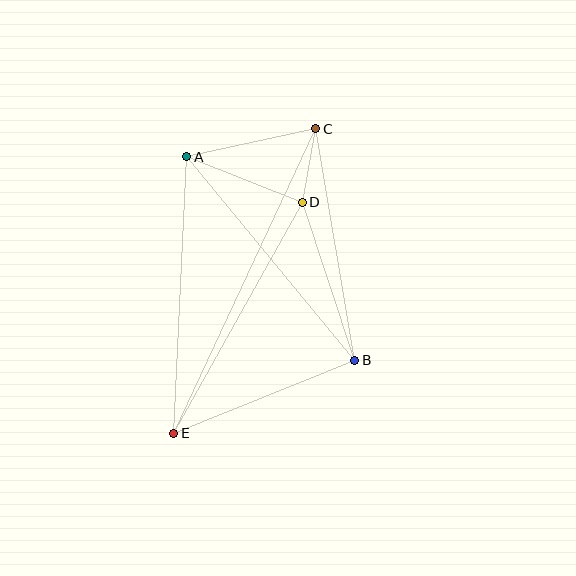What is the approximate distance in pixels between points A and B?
The distance between A and B is approximately 264 pixels.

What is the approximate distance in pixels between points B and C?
The distance between B and C is approximately 235 pixels.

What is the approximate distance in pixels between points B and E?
The distance between B and E is approximately 195 pixels.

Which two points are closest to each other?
Points C and D are closest to each other.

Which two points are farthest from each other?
Points C and E are farthest from each other.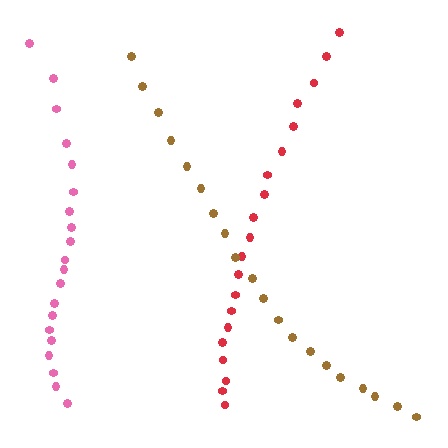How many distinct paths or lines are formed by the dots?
There are 3 distinct paths.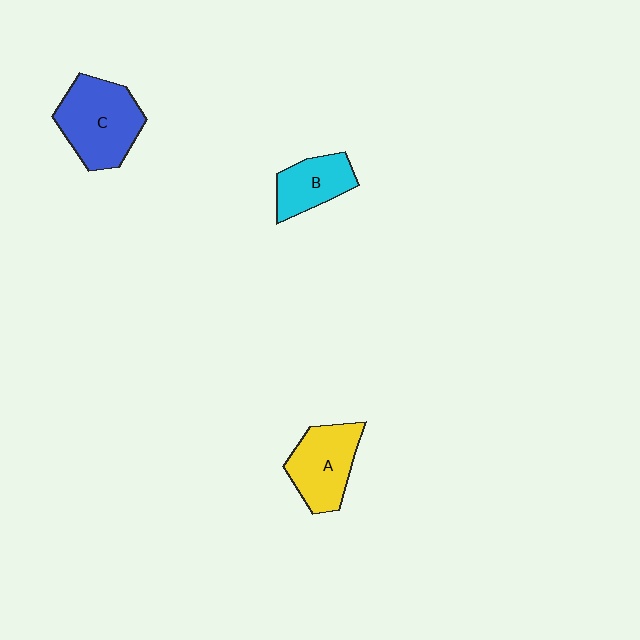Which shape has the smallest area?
Shape B (cyan).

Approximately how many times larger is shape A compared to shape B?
Approximately 1.3 times.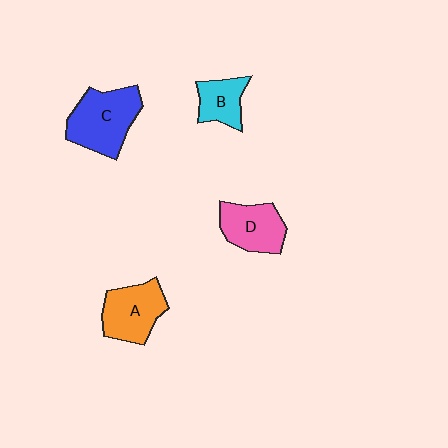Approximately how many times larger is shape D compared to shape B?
Approximately 1.4 times.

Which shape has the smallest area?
Shape B (cyan).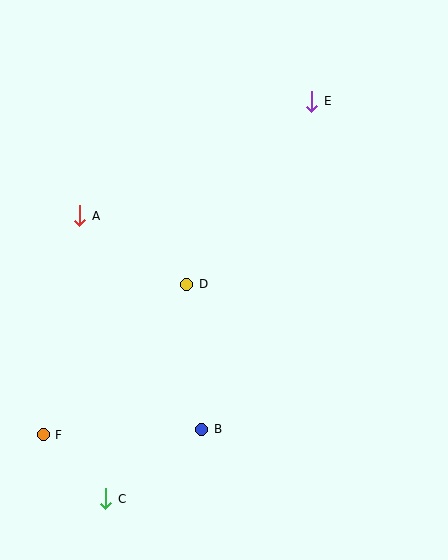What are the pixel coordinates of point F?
Point F is at (43, 435).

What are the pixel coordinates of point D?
Point D is at (187, 284).